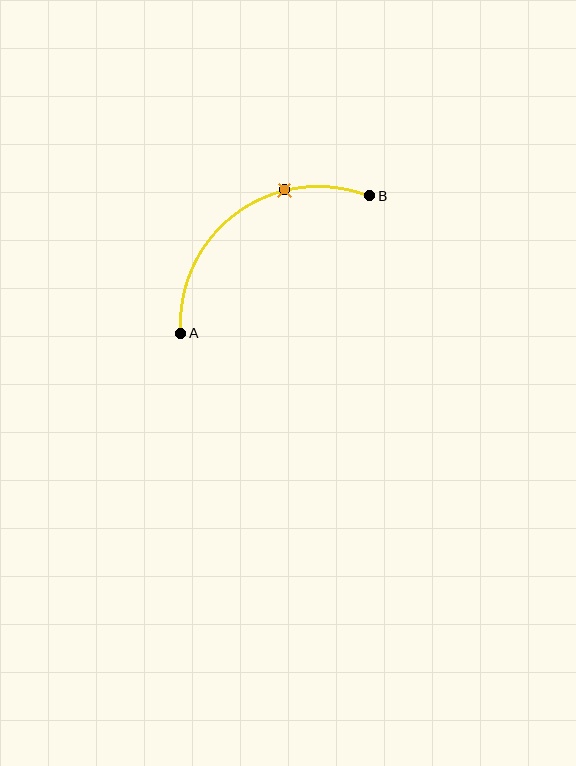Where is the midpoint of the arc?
The arc midpoint is the point on the curve farthest from the straight line joining A and B. It sits above and to the left of that line.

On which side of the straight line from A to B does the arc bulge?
The arc bulges above and to the left of the straight line connecting A and B.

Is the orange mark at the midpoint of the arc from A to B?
No. The orange mark lies on the arc but is closer to endpoint B. The arc midpoint would be at the point on the curve equidistant along the arc from both A and B.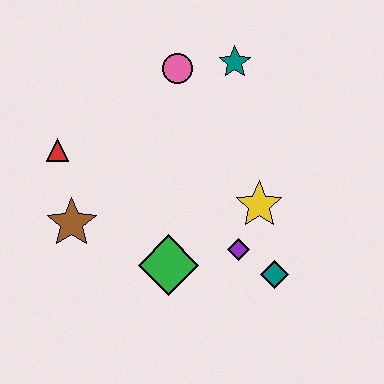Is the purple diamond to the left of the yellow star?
Yes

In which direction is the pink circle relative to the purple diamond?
The pink circle is above the purple diamond.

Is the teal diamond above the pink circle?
No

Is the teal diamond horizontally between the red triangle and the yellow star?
No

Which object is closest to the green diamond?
The purple diamond is closest to the green diamond.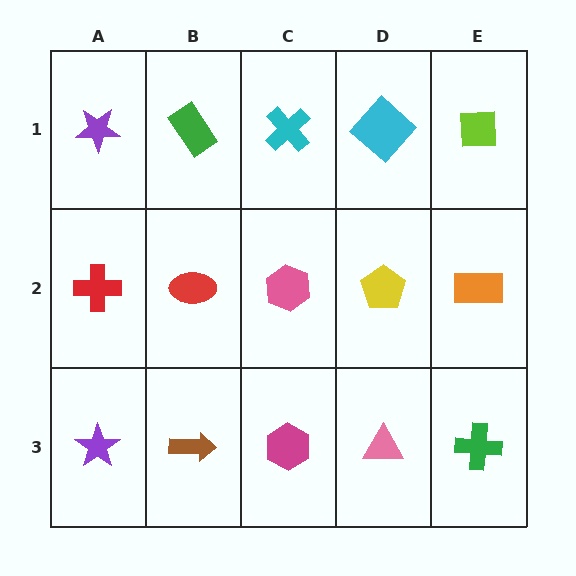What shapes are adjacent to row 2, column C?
A cyan cross (row 1, column C), a magenta hexagon (row 3, column C), a red ellipse (row 2, column B), a yellow pentagon (row 2, column D).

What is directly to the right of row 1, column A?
A green rectangle.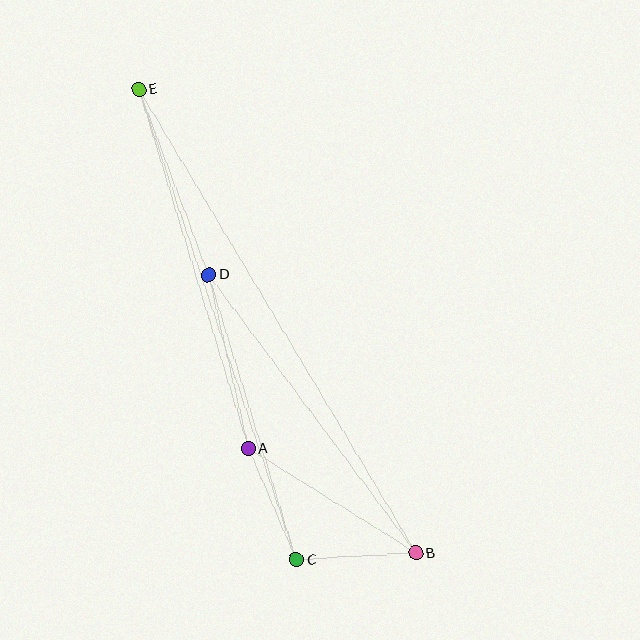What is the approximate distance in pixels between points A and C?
The distance between A and C is approximately 121 pixels.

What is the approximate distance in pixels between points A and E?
The distance between A and E is approximately 376 pixels.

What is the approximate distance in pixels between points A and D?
The distance between A and D is approximately 178 pixels.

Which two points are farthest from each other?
Points B and E are farthest from each other.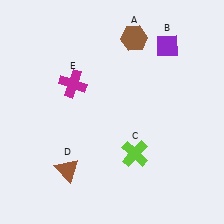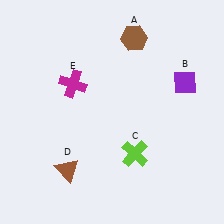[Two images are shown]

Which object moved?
The purple diamond (B) moved down.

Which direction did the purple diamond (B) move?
The purple diamond (B) moved down.